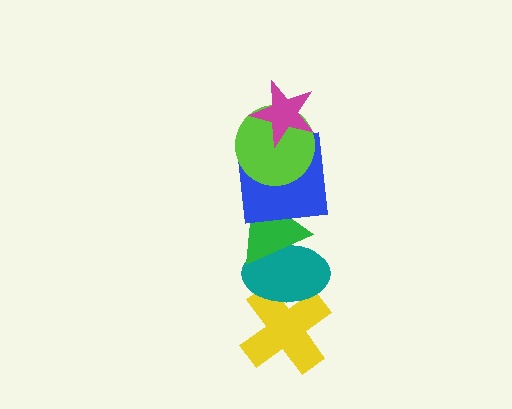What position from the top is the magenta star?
The magenta star is 1st from the top.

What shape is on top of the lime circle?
The magenta star is on top of the lime circle.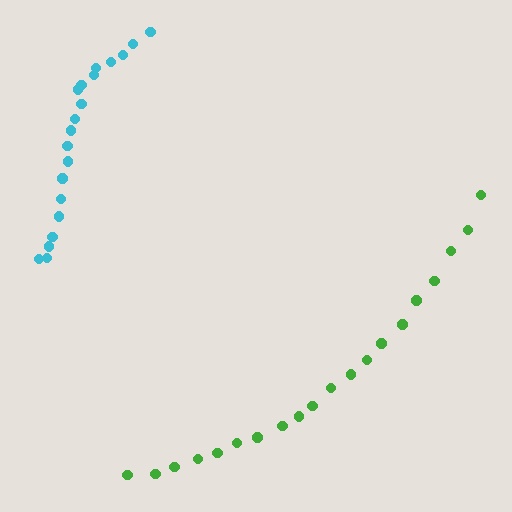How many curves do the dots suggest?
There are 2 distinct paths.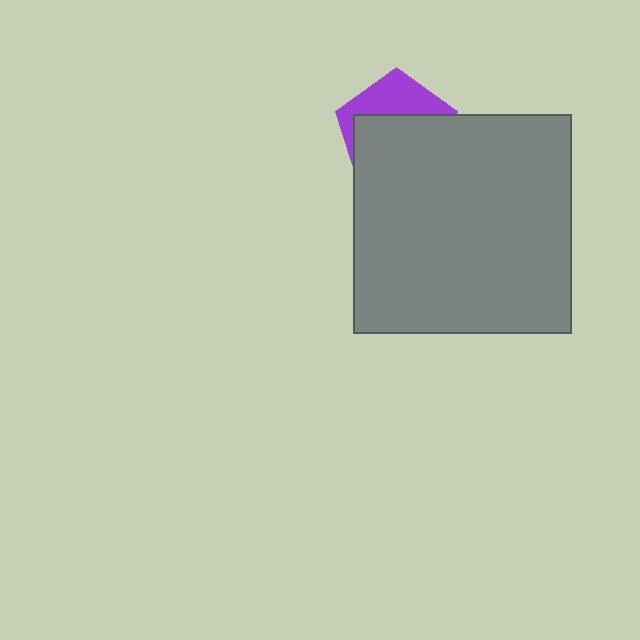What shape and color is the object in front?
The object in front is a gray square.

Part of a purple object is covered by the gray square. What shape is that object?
It is a pentagon.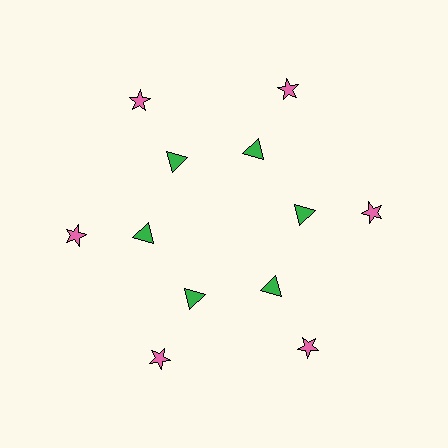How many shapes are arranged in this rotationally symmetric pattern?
There are 12 shapes, arranged in 6 groups of 2.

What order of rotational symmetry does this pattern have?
This pattern has 6-fold rotational symmetry.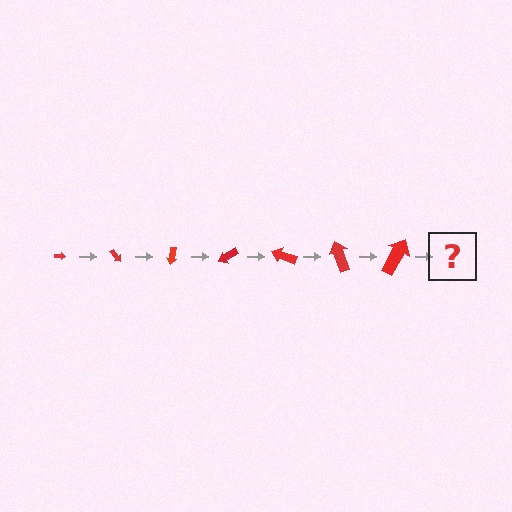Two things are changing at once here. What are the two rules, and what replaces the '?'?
The two rules are that the arrow grows larger each step and it rotates 50 degrees each step. The '?' should be an arrow, larger than the previous one and rotated 350 degrees from the start.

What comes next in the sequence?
The next element should be an arrow, larger than the previous one and rotated 350 degrees from the start.